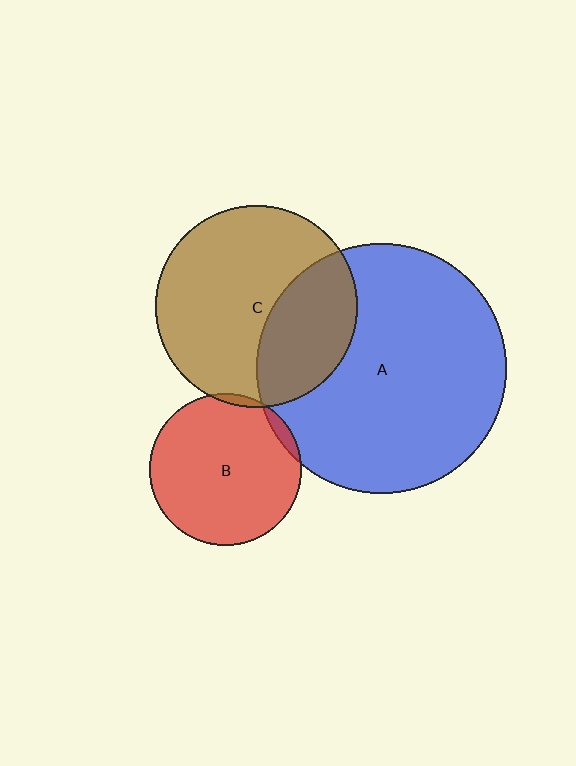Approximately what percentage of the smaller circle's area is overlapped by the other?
Approximately 35%.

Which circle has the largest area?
Circle A (blue).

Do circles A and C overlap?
Yes.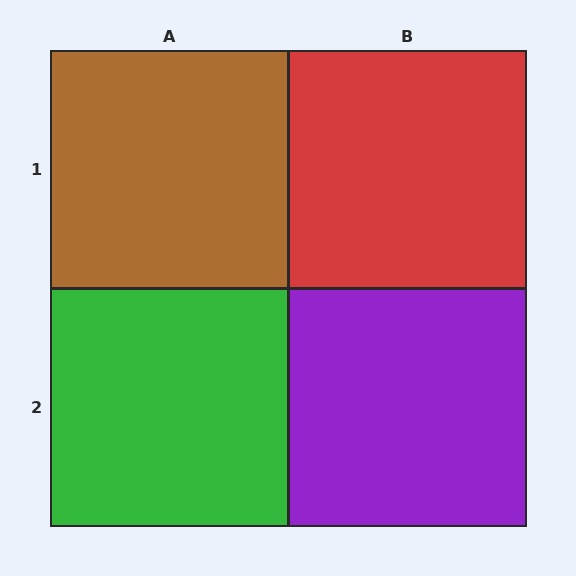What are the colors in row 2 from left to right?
Green, purple.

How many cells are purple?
1 cell is purple.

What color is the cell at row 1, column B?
Red.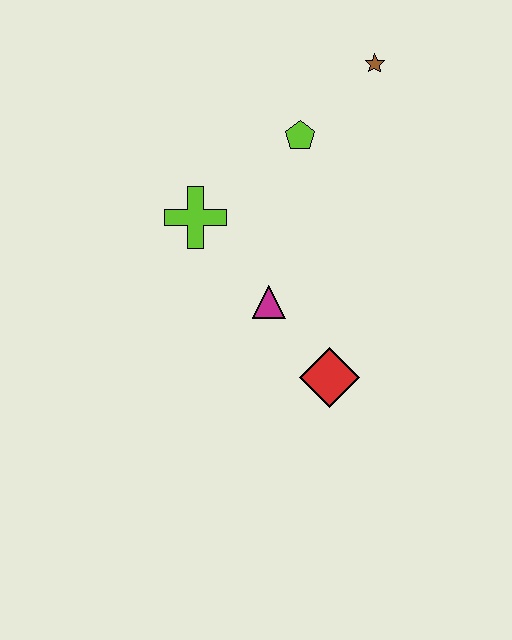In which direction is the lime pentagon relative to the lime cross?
The lime pentagon is to the right of the lime cross.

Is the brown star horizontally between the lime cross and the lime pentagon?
No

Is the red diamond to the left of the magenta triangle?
No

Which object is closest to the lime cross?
The magenta triangle is closest to the lime cross.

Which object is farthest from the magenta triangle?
The brown star is farthest from the magenta triangle.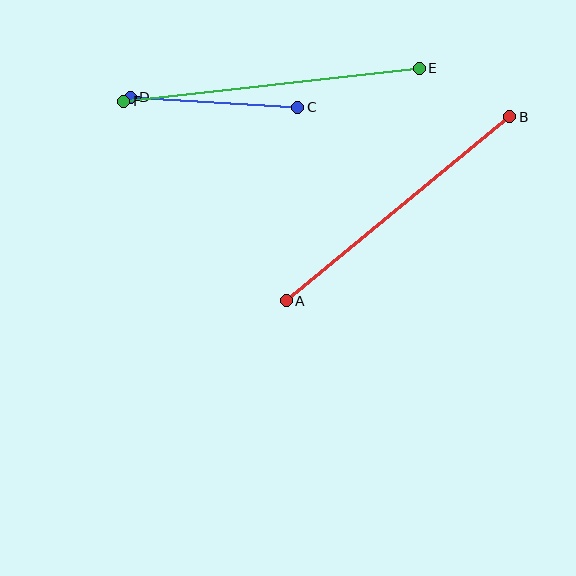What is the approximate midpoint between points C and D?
The midpoint is at approximately (214, 102) pixels.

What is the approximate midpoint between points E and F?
The midpoint is at approximately (272, 85) pixels.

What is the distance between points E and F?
The distance is approximately 297 pixels.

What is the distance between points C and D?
The distance is approximately 168 pixels.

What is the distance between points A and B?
The distance is approximately 290 pixels.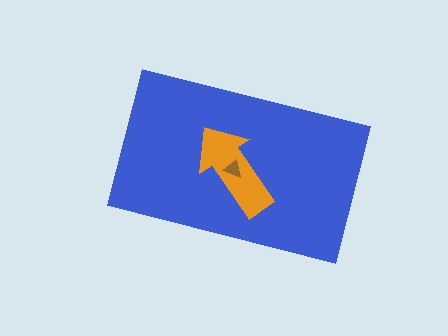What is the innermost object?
The brown triangle.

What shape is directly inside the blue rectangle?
The orange arrow.